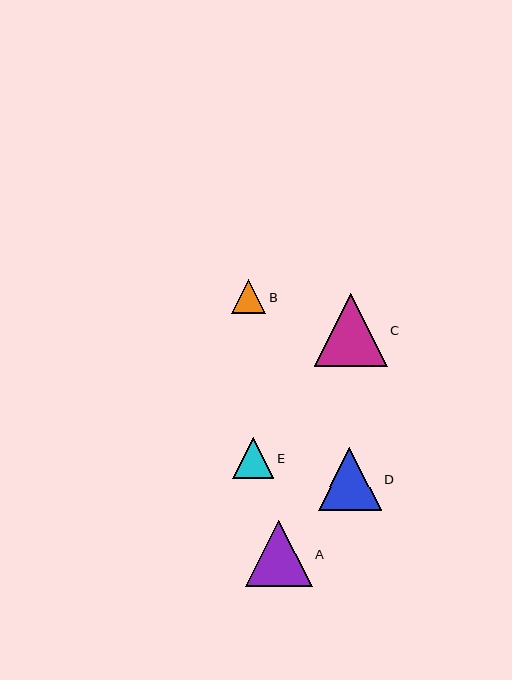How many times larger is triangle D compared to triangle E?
Triangle D is approximately 1.5 times the size of triangle E.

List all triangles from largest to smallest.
From largest to smallest: C, A, D, E, B.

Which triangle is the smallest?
Triangle B is the smallest with a size of approximately 34 pixels.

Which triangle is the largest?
Triangle C is the largest with a size of approximately 73 pixels.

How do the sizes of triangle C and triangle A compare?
Triangle C and triangle A are approximately the same size.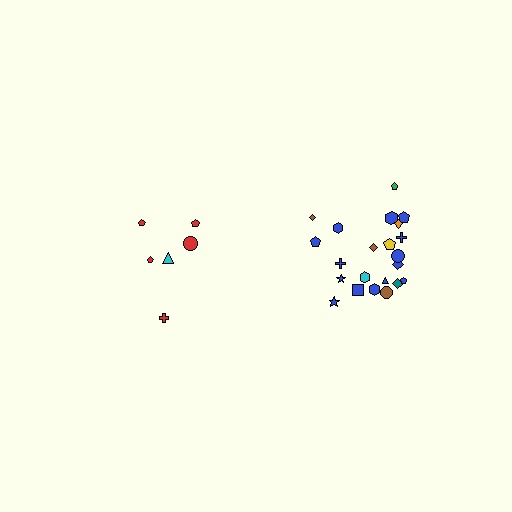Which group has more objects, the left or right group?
The right group.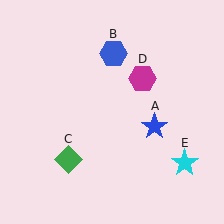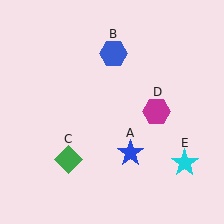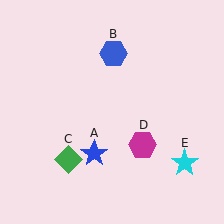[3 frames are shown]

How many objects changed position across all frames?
2 objects changed position: blue star (object A), magenta hexagon (object D).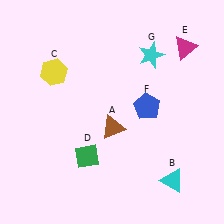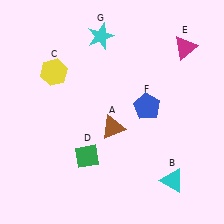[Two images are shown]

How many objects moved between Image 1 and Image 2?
1 object moved between the two images.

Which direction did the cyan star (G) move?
The cyan star (G) moved left.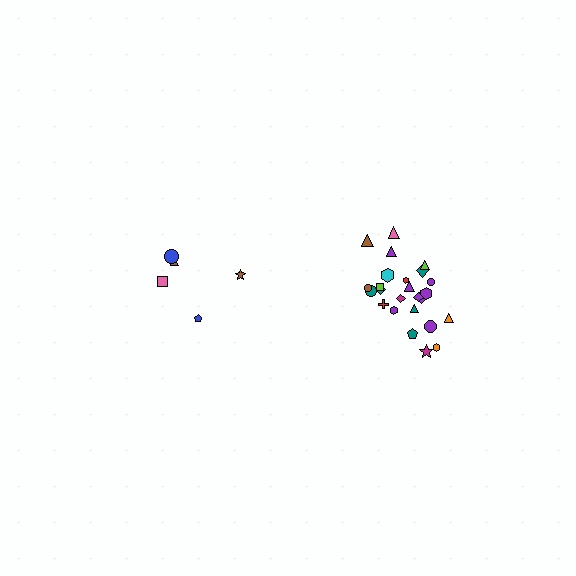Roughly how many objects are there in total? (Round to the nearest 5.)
Roughly 30 objects in total.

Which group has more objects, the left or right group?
The right group.